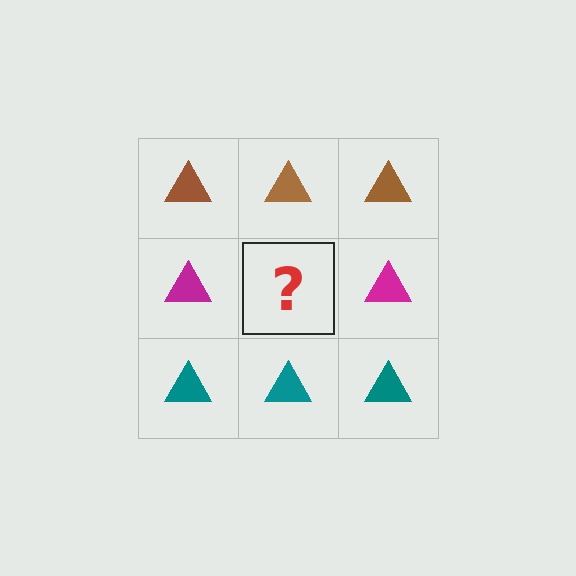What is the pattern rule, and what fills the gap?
The rule is that each row has a consistent color. The gap should be filled with a magenta triangle.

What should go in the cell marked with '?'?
The missing cell should contain a magenta triangle.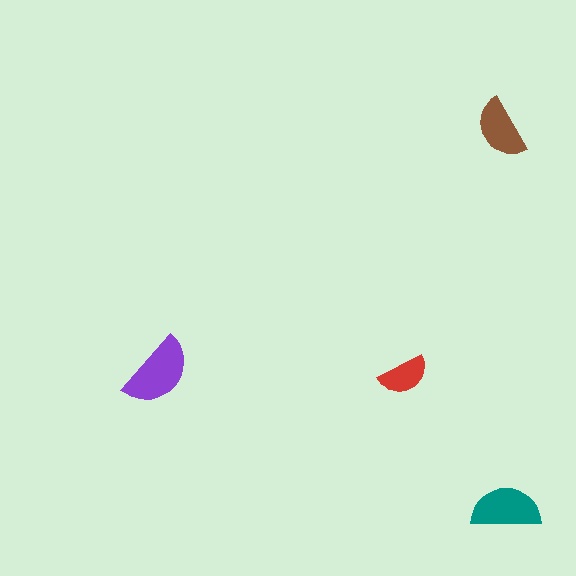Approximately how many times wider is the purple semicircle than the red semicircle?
About 1.5 times wider.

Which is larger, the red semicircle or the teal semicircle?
The teal one.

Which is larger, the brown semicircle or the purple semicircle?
The purple one.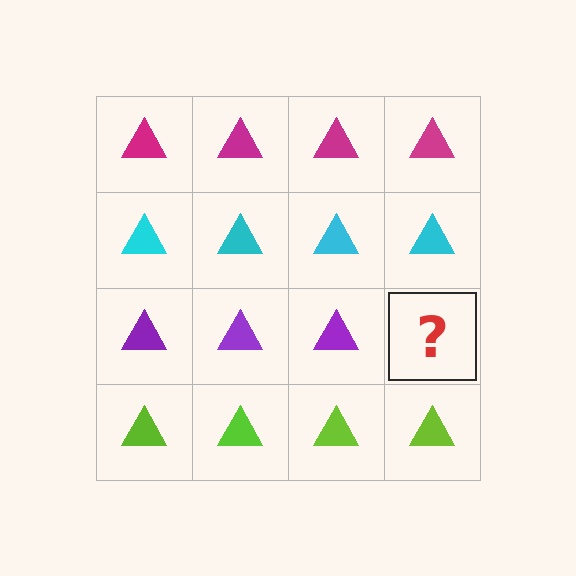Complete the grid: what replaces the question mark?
The question mark should be replaced with a purple triangle.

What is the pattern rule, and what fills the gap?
The rule is that each row has a consistent color. The gap should be filled with a purple triangle.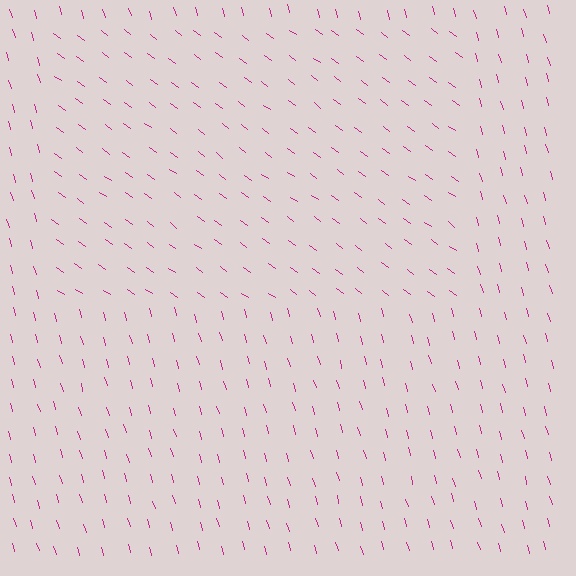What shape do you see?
I see a rectangle.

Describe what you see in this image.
The image is filled with small magenta line segments. A rectangle region in the image has lines oriented differently from the surrounding lines, creating a visible texture boundary.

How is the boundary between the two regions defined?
The boundary is defined purely by a change in line orientation (approximately 38 degrees difference). All lines are the same color and thickness.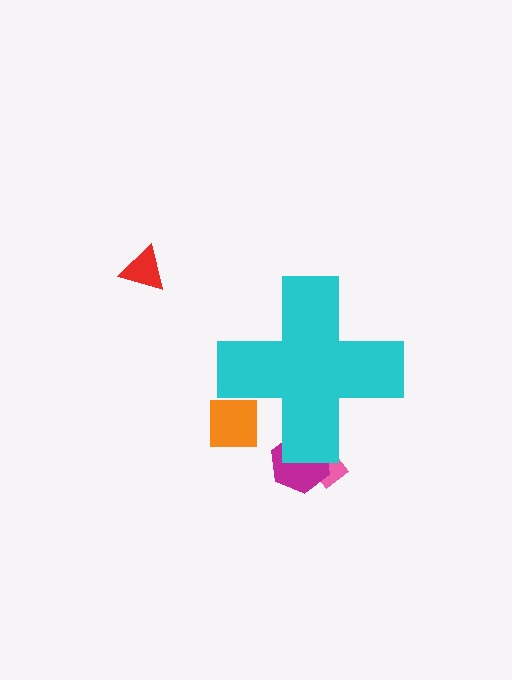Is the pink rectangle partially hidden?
Yes, the pink rectangle is partially hidden behind the cyan cross.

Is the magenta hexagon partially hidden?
Yes, the magenta hexagon is partially hidden behind the cyan cross.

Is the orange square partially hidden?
Yes, the orange square is partially hidden behind the cyan cross.